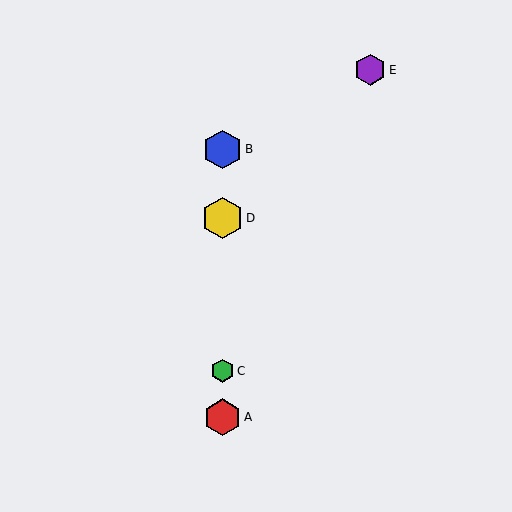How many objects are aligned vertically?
4 objects (A, B, C, D) are aligned vertically.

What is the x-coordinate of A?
Object A is at x≈222.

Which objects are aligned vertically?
Objects A, B, C, D are aligned vertically.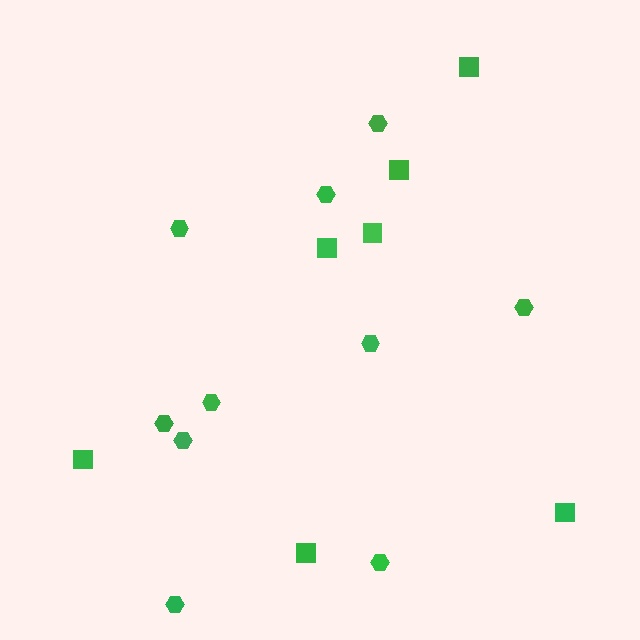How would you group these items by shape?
There are 2 groups: one group of squares (7) and one group of hexagons (10).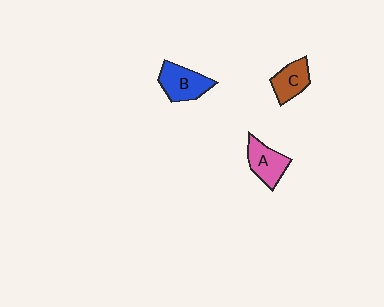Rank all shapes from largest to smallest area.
From largest to smallest: B (blue), A (pink), C (brown).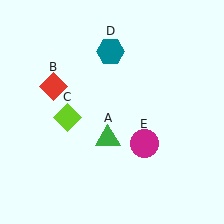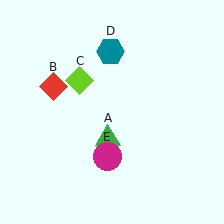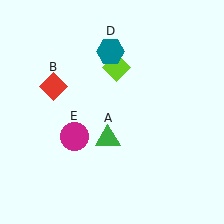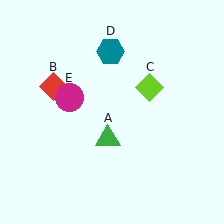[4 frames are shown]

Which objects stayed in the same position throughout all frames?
Green triangle (object A) and red diamond (object B) and teal hexagon (object D) remained stationary.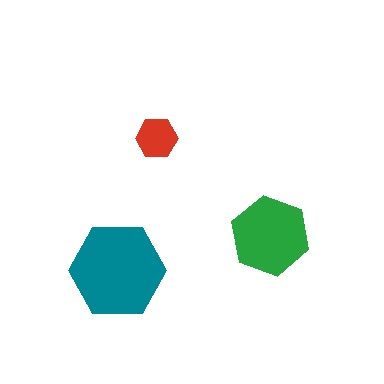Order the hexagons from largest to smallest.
the teal one, the green one, the red one.